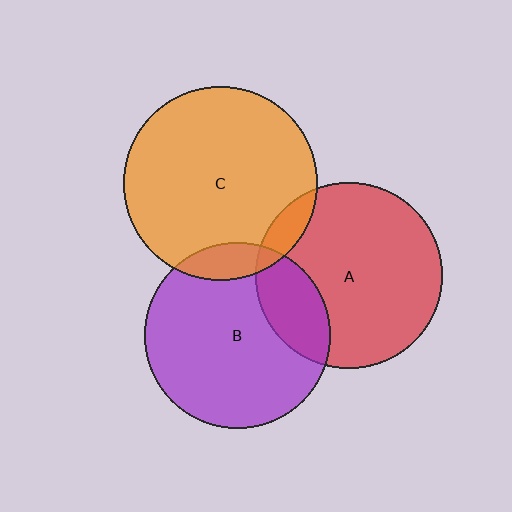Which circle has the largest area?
Circle C (orange).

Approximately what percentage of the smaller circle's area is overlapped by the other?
Approximately 10%.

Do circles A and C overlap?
Yes.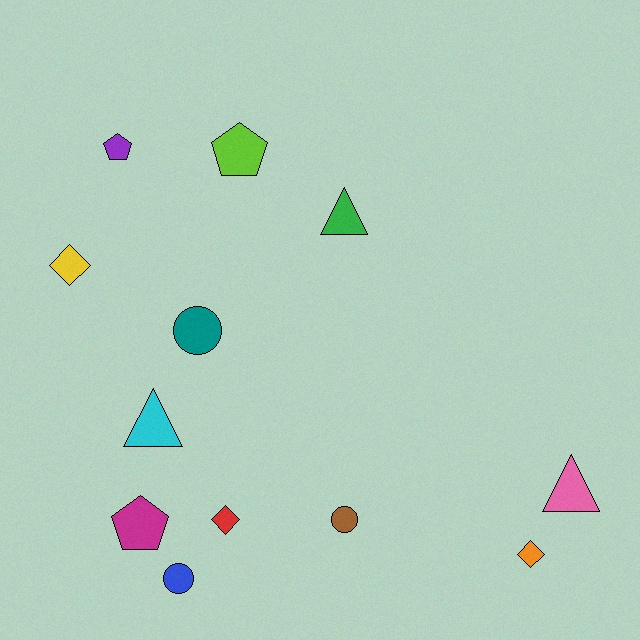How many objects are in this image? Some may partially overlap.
There are 12 objects.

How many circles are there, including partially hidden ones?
There are 3 circles.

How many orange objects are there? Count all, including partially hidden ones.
There is 1 orange object.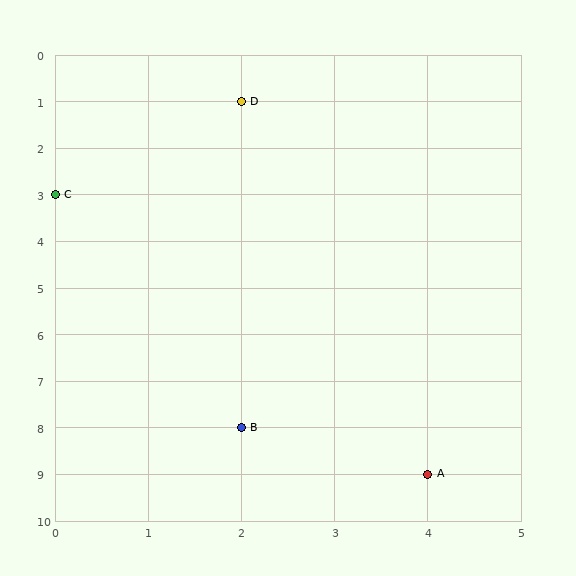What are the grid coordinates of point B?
Point B is at grid coordinates (2, 8).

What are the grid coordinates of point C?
Point C is at grid coordinates (0, 3).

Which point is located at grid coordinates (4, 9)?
Point A is at (4, 9).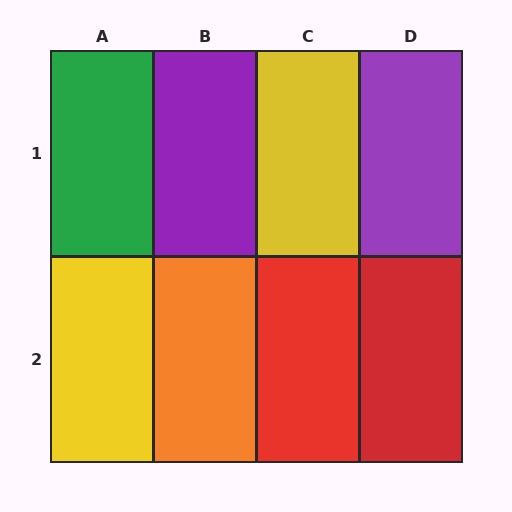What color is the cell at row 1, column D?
Purple.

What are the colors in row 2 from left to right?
Yellow, orange, red, red.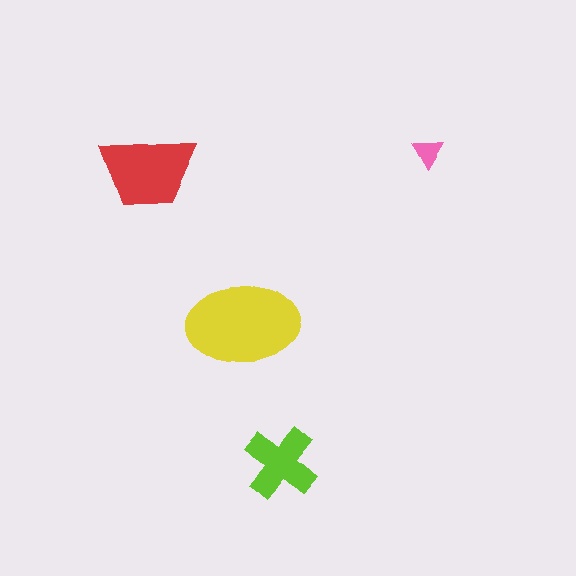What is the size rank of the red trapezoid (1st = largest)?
2nd.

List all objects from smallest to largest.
The pink triangle, the lime cross, the red trapezoid, the yellow ellipse.